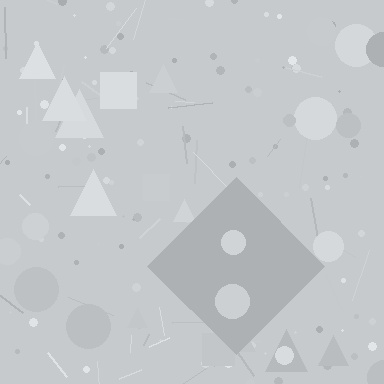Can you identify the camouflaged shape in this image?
The camouflaged shape is a diamond.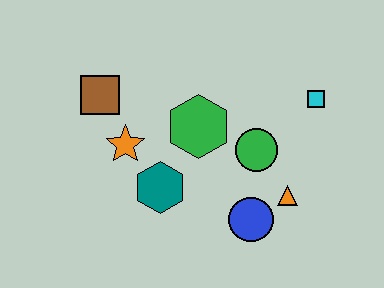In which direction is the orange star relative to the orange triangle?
The orange star is to the left of the orange triangle.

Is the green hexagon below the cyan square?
Yes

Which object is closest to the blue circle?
The orange triangle is closest to the blue circle.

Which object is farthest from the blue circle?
The brown square is farthest from the blue circle.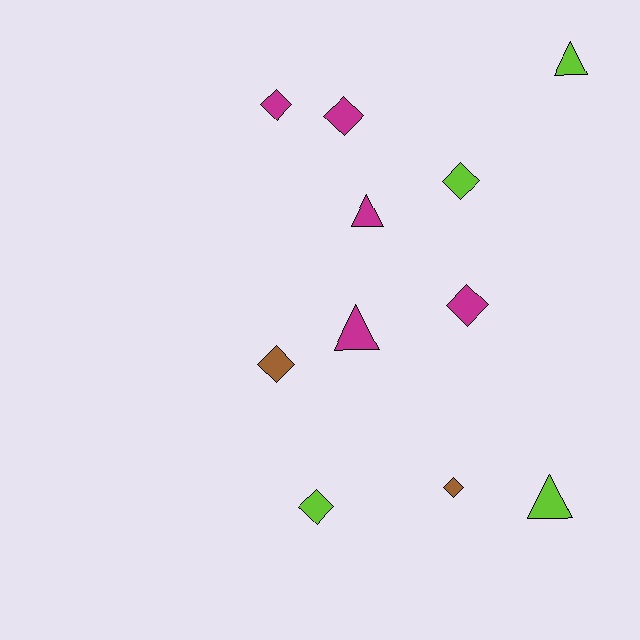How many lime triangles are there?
There are 2 lime triangles.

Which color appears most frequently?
Magenta, with 5 objects.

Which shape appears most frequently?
Diamond, with 7 objects.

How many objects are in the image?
There are 11 objects.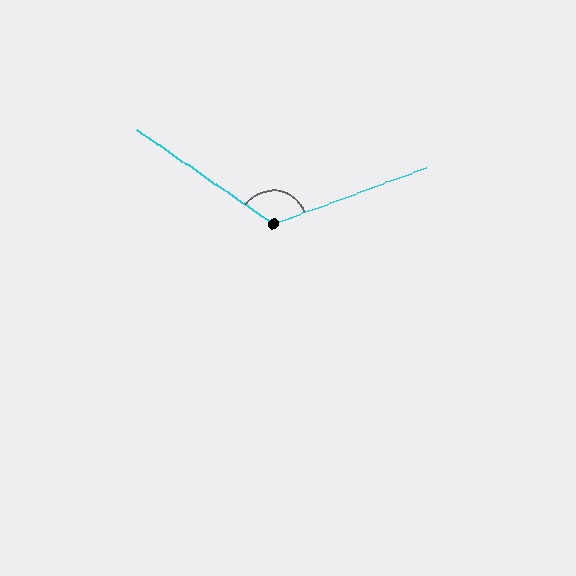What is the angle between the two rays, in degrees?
Approximately 125 degrees.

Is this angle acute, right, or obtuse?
It is obtuse.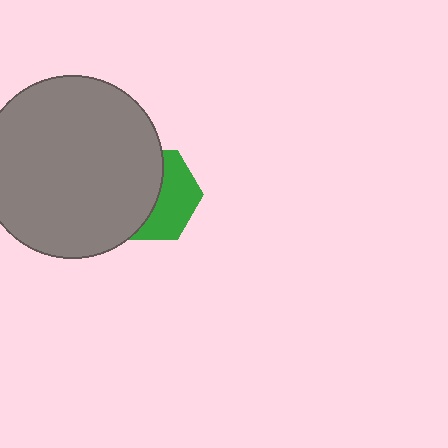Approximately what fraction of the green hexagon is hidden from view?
Roughly 54% of the green hexagon is hidden behind the gray circle.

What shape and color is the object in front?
The object in front is a gray circle.